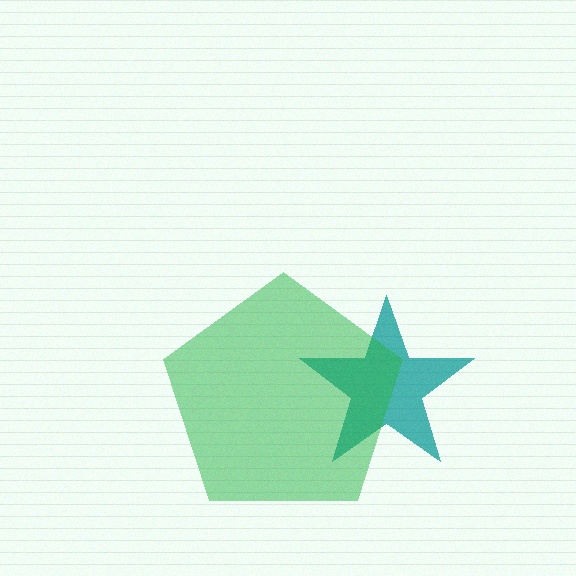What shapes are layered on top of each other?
The layered shapes are: a teal star, a green pentagon.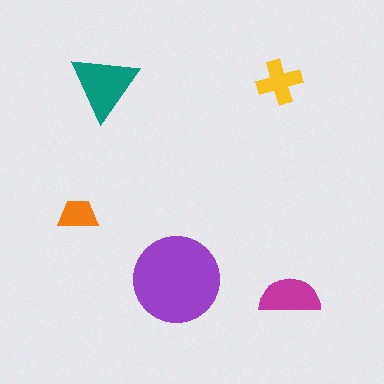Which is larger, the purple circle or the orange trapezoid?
The purple circle.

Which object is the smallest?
The orange trapezoid.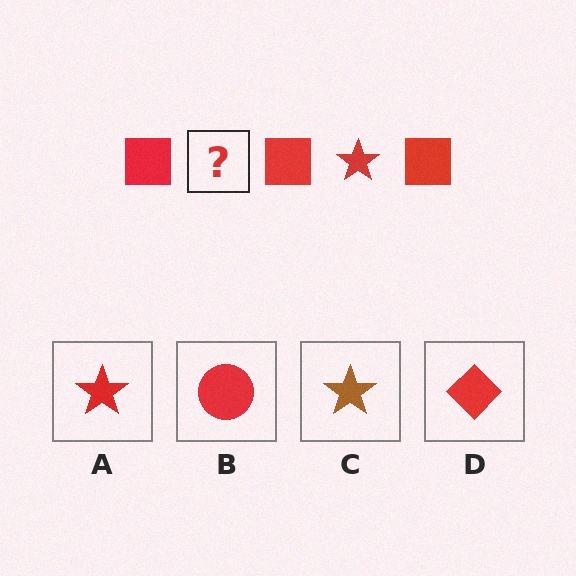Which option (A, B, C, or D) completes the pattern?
A.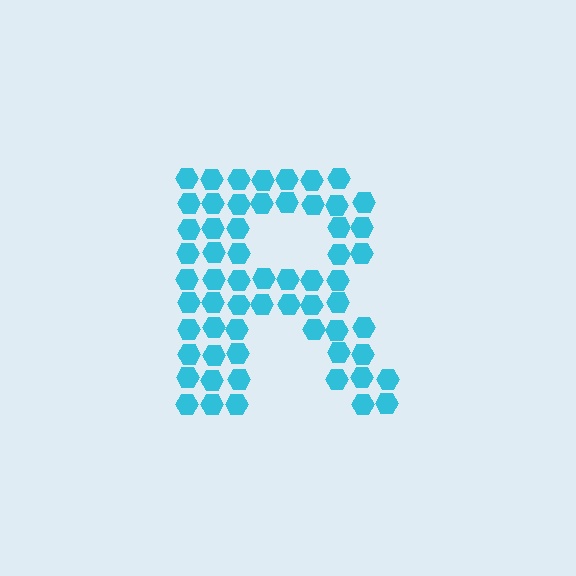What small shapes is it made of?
It is made of small hexagons.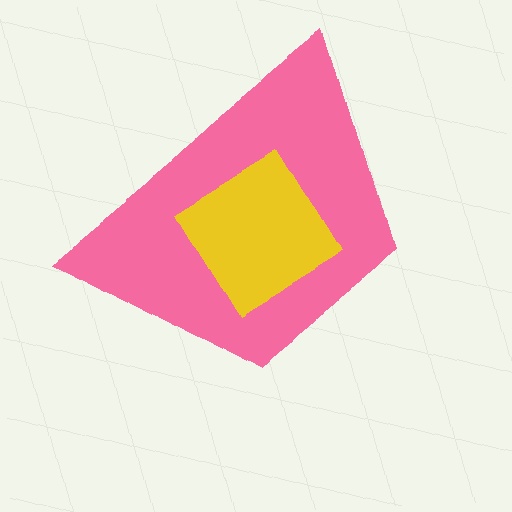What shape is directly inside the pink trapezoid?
The yellow diamond.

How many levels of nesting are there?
2.